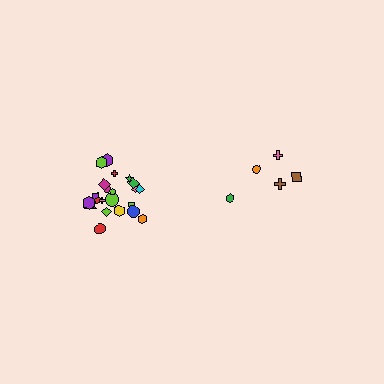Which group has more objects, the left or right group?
The left group.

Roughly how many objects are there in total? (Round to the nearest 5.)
Roughly 25 objects in total.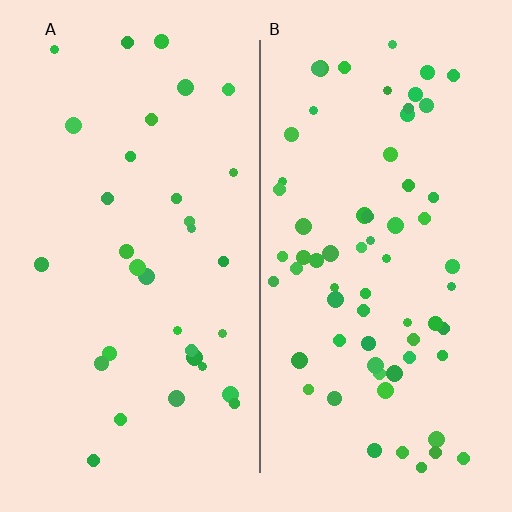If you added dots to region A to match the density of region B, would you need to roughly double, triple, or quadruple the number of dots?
Approximately double.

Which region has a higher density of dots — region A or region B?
B (the right).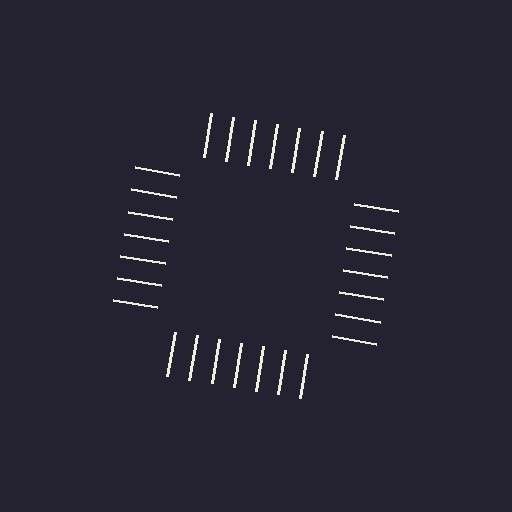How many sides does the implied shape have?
4 sides — the line-ends trace a square.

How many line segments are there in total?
28 — 7 along each of the 4 edges.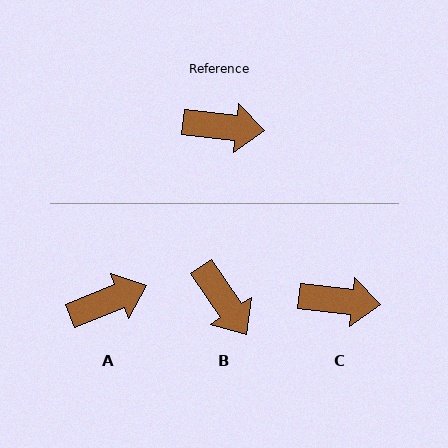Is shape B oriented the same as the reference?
No, it is off by about 50 degrees.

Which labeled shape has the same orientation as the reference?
C.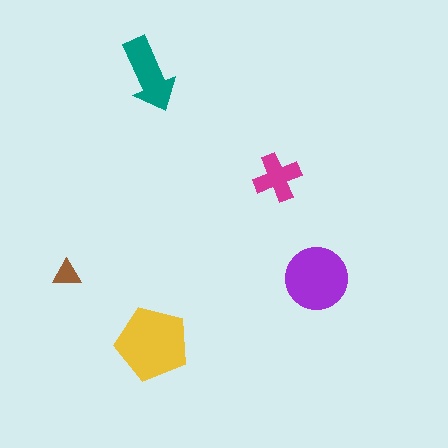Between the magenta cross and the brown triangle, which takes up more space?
The magenta cross.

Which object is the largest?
The yellow pentagon.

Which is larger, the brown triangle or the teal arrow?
The teal arrow.